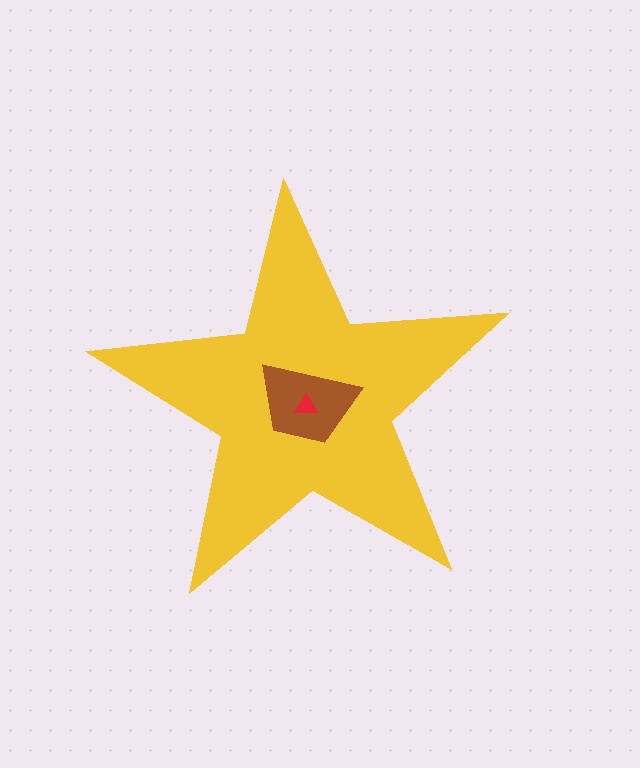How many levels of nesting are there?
3.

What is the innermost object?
The red triangle.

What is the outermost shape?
The yellow star.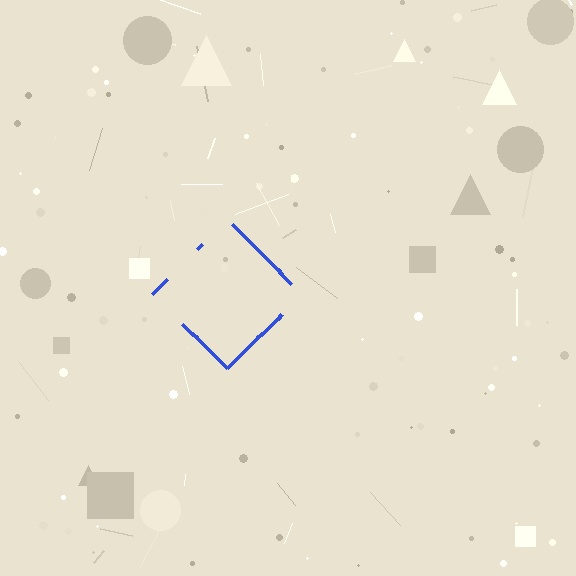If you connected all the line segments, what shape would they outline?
They would outline a diamond.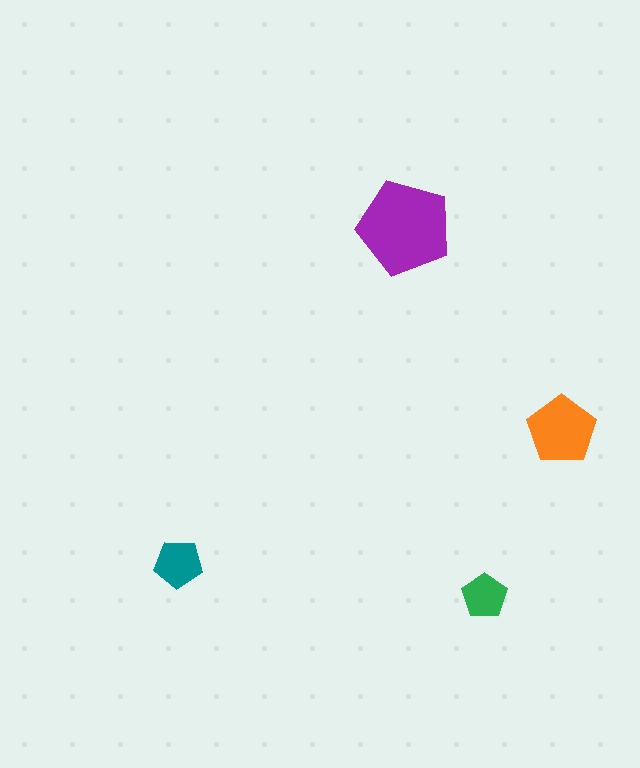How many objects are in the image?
There are 4 objects in the image.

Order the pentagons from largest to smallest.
the purple one, the orange one, the teal one, the green one.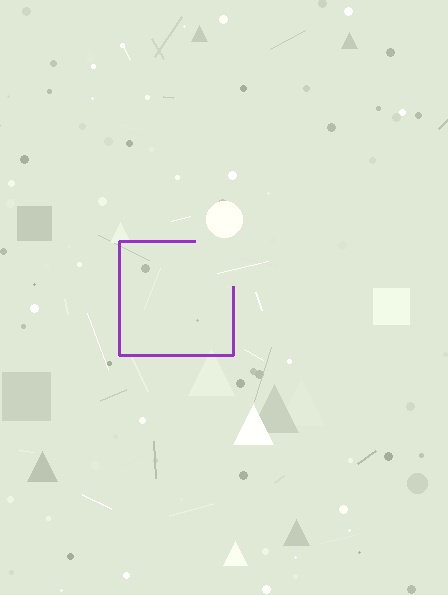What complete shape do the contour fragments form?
The contour fragments form a square.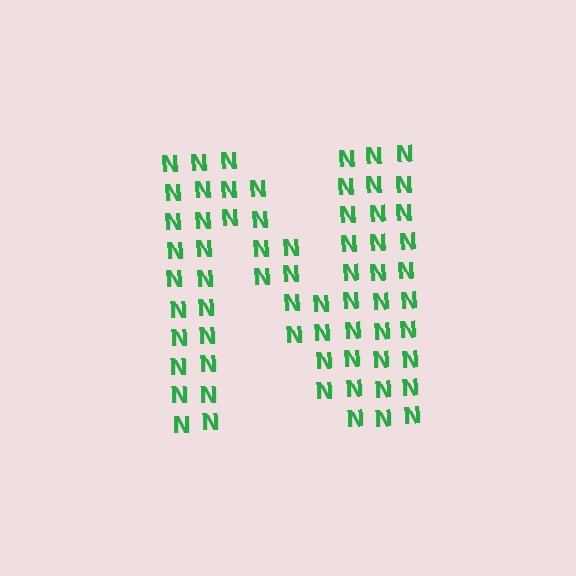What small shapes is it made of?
It is made of small letter N's.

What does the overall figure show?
The overall figure shows the letter N.